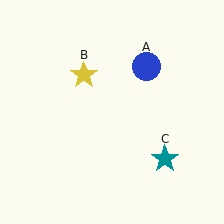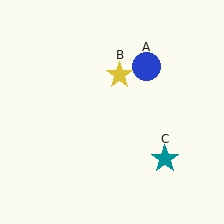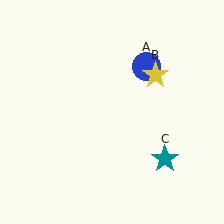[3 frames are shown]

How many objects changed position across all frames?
1 object changed position: yellow star (object B).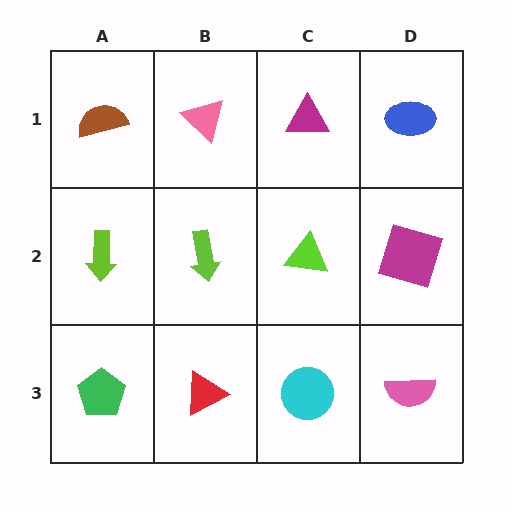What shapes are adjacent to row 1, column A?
A lime arrow (row 2, column A), a pink triangle (row 1, column B).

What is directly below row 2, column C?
A cyan circle.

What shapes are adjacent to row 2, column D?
A blue ellipse (row 1, column D), a pink semicircle (row 3, column D), a lime triangle (row 2, column C).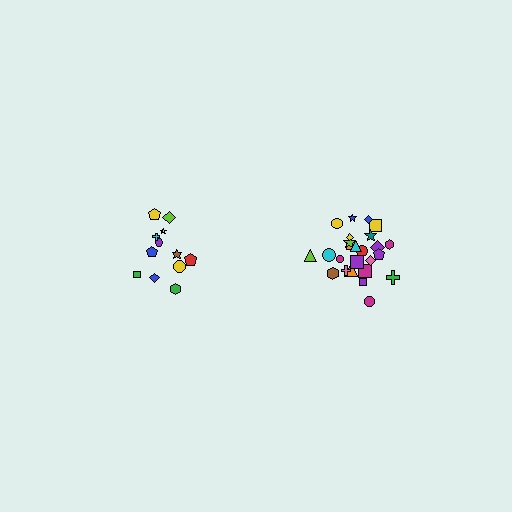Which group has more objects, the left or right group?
The right group.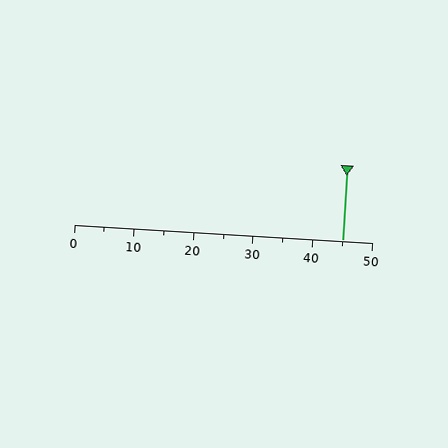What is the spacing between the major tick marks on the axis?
The major ticks are spaced 10 apart.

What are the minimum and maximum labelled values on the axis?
The axis runs from 0 to 50.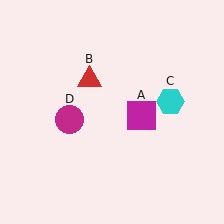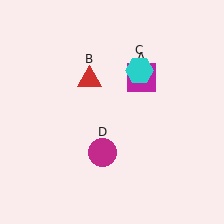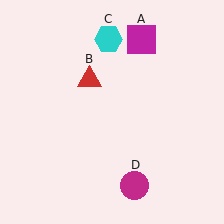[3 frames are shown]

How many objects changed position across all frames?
3 objects changed position: magenta square (object A), cyan hexagon (object C), magenta circle (object D).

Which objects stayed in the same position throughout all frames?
Red triangle (object B) remained stationary.